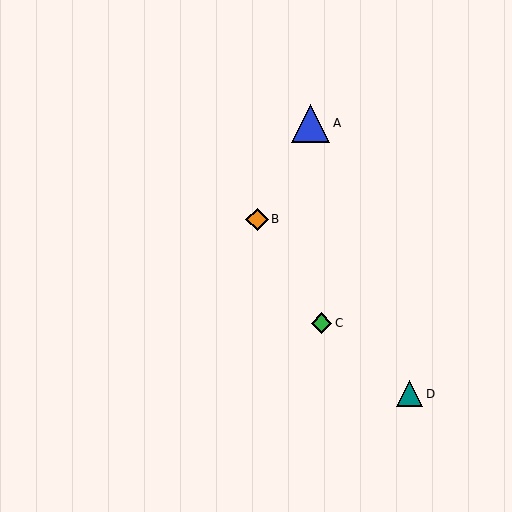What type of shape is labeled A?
Shape A is a blue triangle.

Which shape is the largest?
The blue triangle (labeled A) is the largest.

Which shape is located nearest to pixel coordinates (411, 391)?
The teal triangle (labeled D) at (410, 394) is nearest to that location.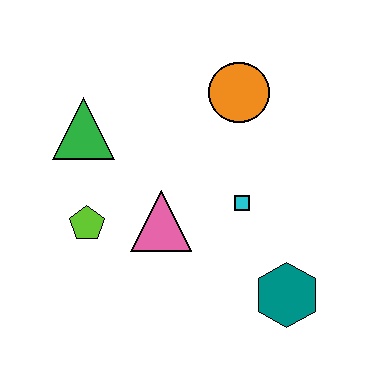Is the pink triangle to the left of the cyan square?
Yes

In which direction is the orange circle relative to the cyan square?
The orange circle is above the cyan square.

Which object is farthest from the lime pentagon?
The teal hexagon is farthest from the lime pentagon.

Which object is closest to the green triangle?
The lime pentagon is closest to the green triangle.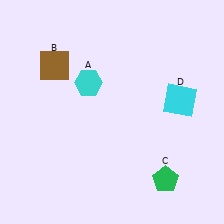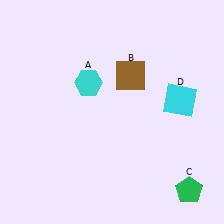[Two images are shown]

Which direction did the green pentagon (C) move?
The green pentagon (C) moved right.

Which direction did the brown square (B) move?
The brown square (B) moved right.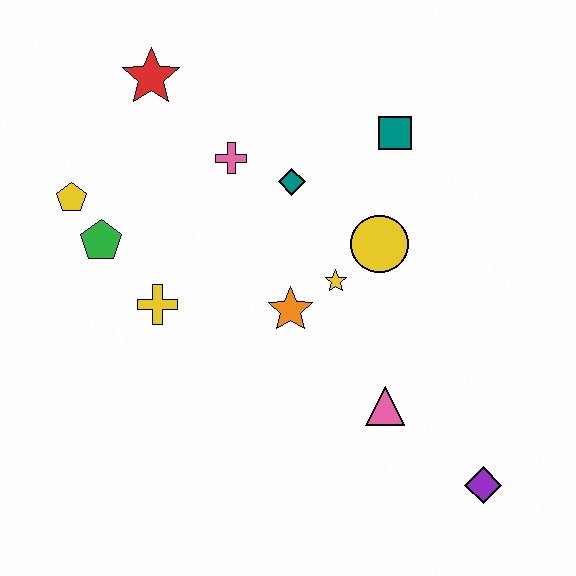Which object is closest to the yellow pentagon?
The green pentagon is closest to the yellow pentagon.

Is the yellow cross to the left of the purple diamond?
Yes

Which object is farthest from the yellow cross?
The purple diamond is farthest from the yellow cross.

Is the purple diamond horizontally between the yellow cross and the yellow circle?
No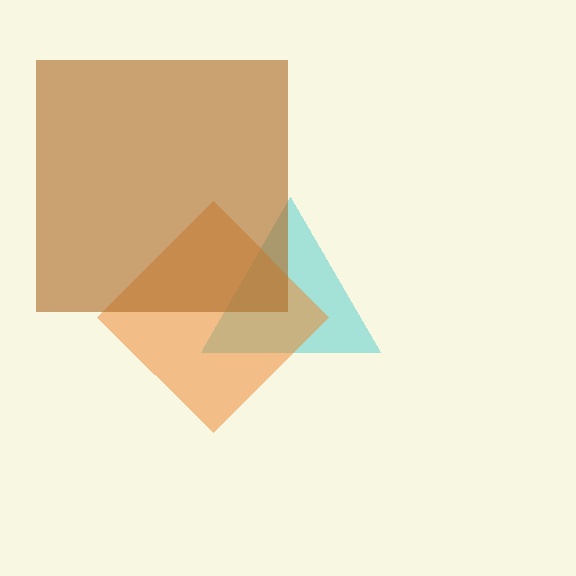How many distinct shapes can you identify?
There are 3 distinct shapes: a cyan triangle, an orange diamond, a brown square.